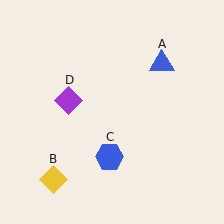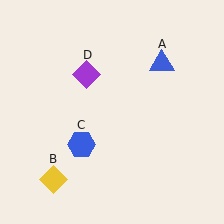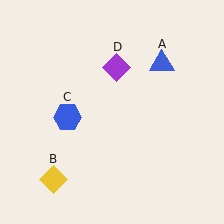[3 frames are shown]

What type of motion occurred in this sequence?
The blue hexagon (object C), purple diamond (object D) rotated clockwise around the center of the scene.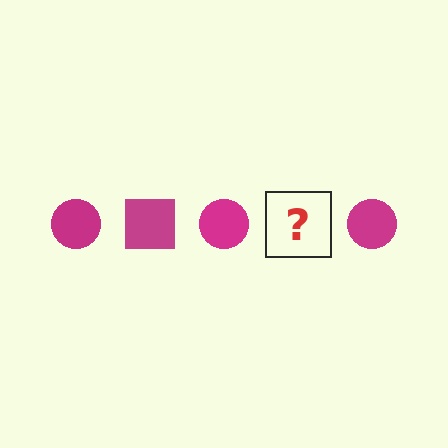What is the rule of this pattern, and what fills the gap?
The rule is that the pattern cycles through circle, square shapes in magenta. The gap should be filled with a magenta square.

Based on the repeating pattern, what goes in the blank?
The blank should be a magenta square.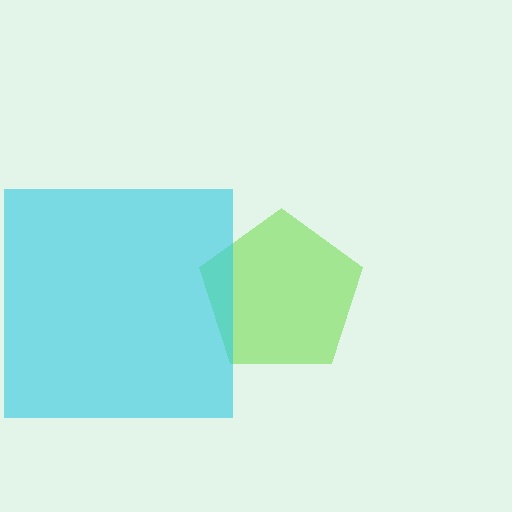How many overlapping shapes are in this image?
There are 2 overlapping shapes in the image.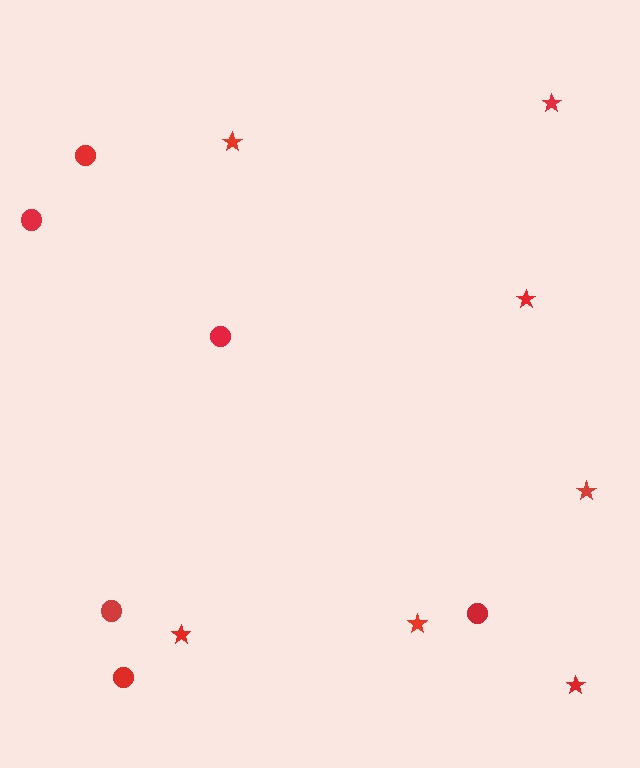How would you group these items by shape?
There are 2 groups: one group of stars (7) and one group of circles (6).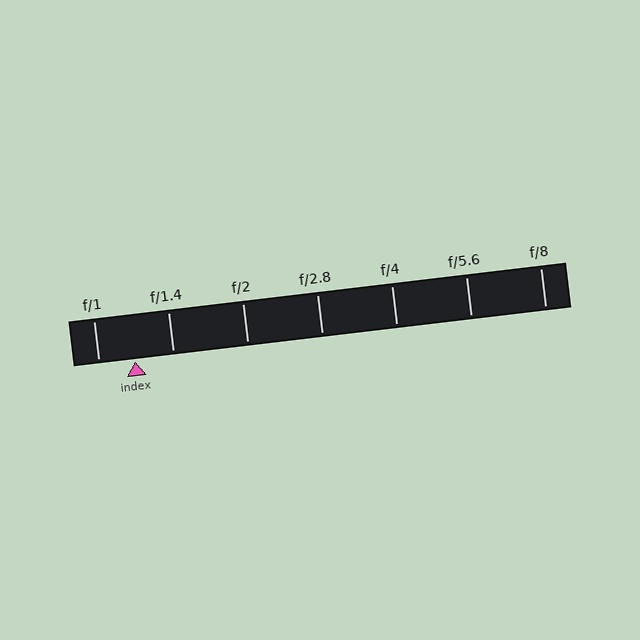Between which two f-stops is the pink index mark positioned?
The index mark is between f/1 and f/1.4.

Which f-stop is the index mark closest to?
The index mark is closest to f/1.